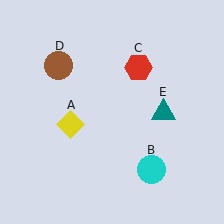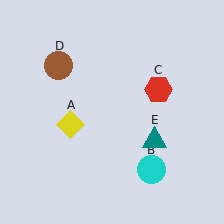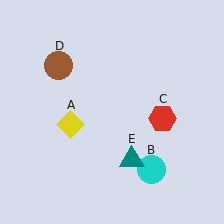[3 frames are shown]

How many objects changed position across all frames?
2 objects changed position: red hexagon (object C), teal triangle (object E).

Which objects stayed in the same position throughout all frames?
Yellow diamond (object A) and cyan circle (object B) and brown circle (object D) remained stationary.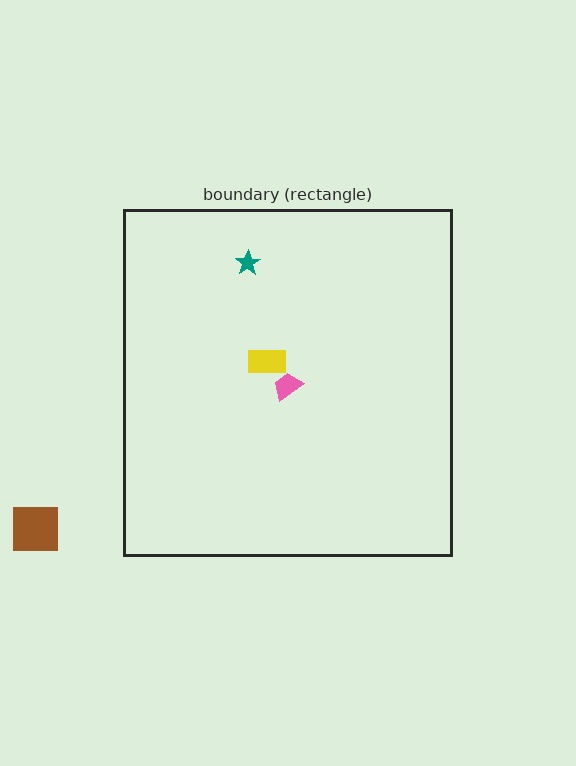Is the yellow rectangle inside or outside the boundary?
Inside.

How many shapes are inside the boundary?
3 inside, 1 outside.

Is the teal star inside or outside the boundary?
Inside.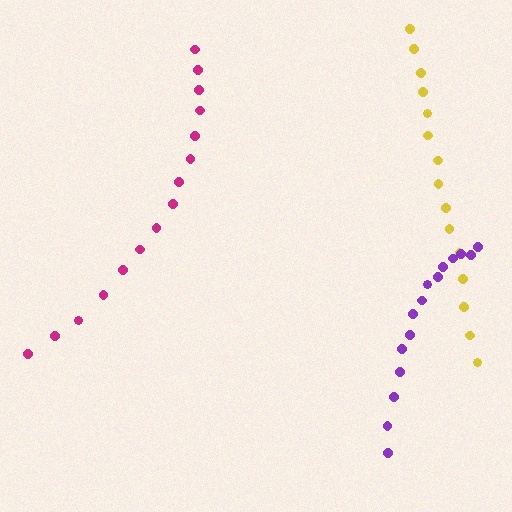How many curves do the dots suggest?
There are 3 distinct paths.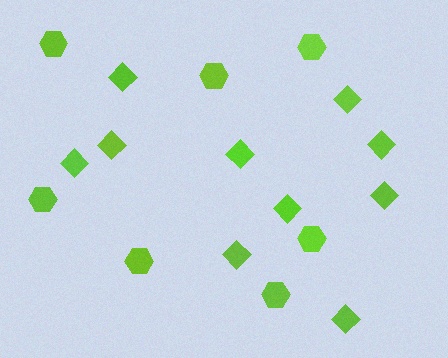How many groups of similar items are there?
There are 2 groups: one group of hexagons (7) and one group of diamonds (10).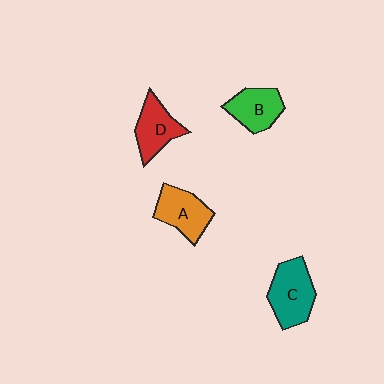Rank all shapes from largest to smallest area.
From largest to smallest: C (teal), A (orange), D (red), B (green).